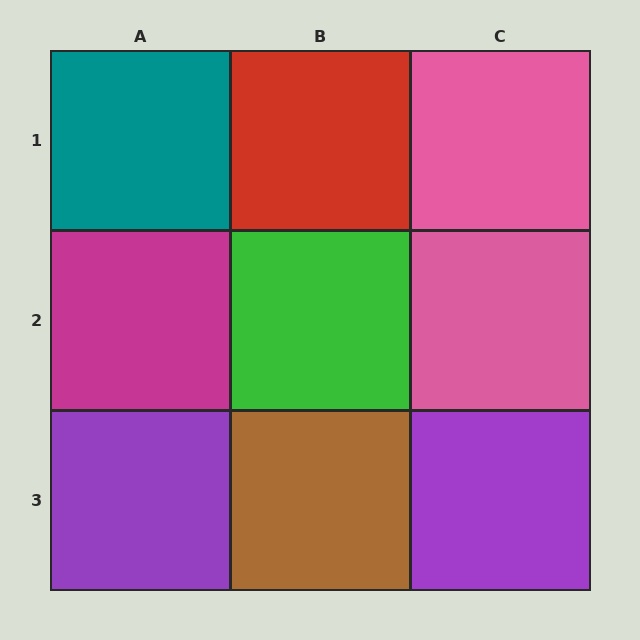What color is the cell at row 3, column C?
Purple.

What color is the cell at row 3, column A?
Purple.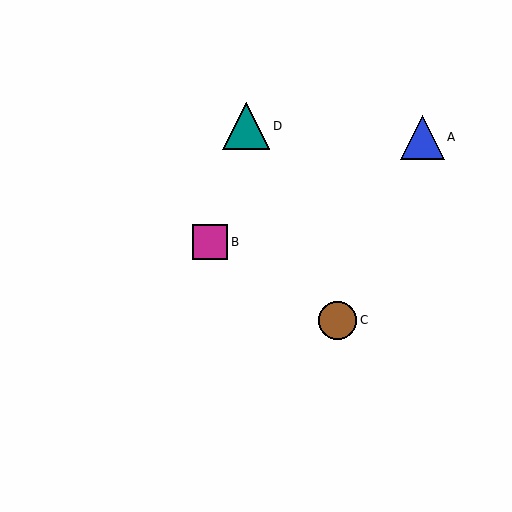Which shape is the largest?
The teal triangle (labeled D) is the largest.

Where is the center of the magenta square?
The center of the magenta square is at (210, 242).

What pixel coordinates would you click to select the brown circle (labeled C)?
Click at (338, 320) to select the brown circle C.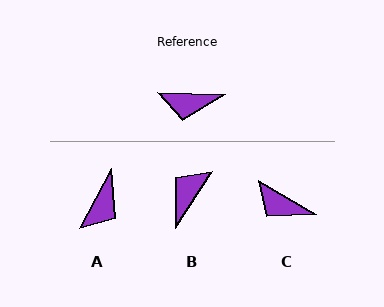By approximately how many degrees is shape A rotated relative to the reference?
Approximately 64 degrees counter-clockwise.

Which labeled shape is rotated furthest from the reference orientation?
B, about 121 degrees away.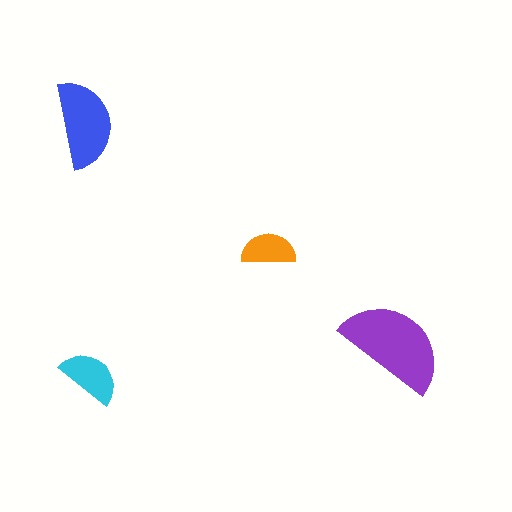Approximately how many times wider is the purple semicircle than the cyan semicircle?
About 1.5 times wider.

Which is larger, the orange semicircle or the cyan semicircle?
The cyan one.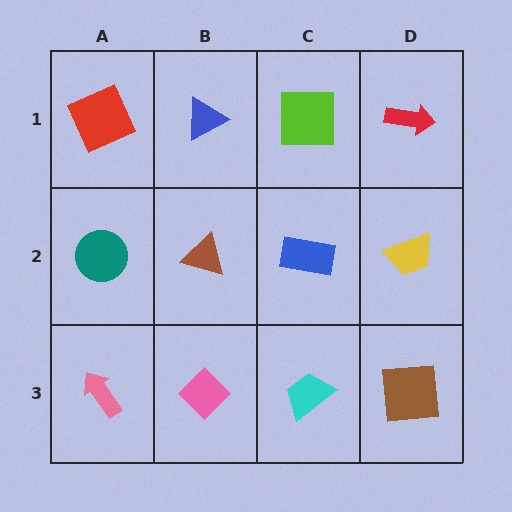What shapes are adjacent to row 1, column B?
A brown triangle (row 2, column B), a red square (row 1, column A), a lime square (row 1, column C).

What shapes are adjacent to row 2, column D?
A red arrow (row 1, column D), a brown square (row 3, column D), a blue rectangle (row 2, column C).